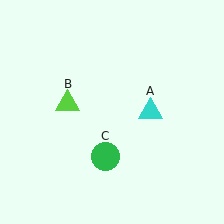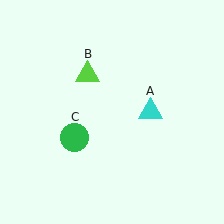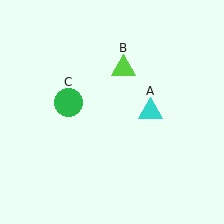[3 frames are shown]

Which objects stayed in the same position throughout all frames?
Cyan triangle (object A) remained stationary.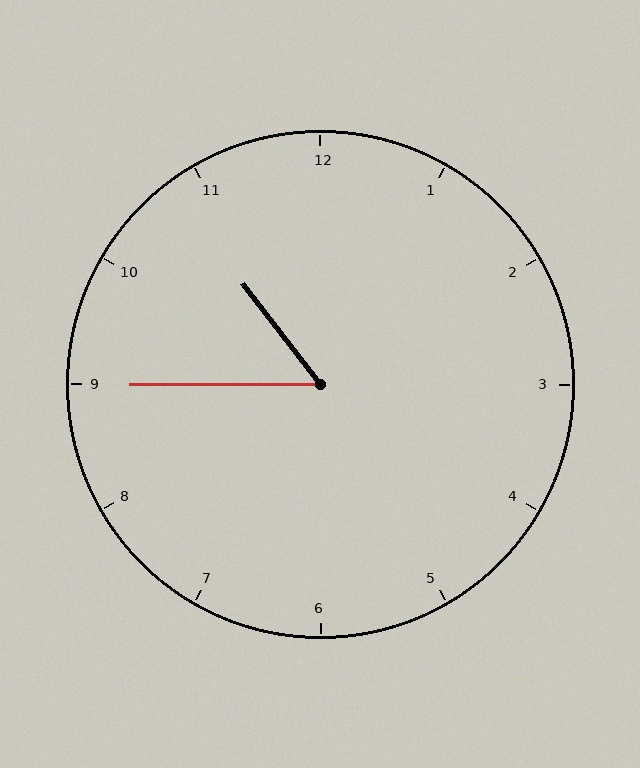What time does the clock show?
10:45.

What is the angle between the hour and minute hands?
Approximately 52 degrees.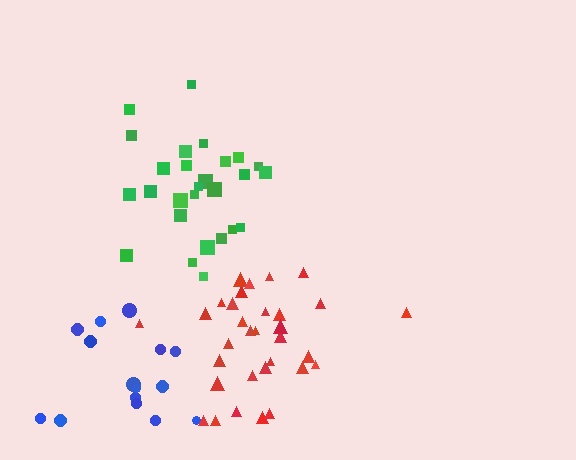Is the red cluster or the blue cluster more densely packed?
Red.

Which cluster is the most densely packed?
Green.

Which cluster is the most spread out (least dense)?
Blue.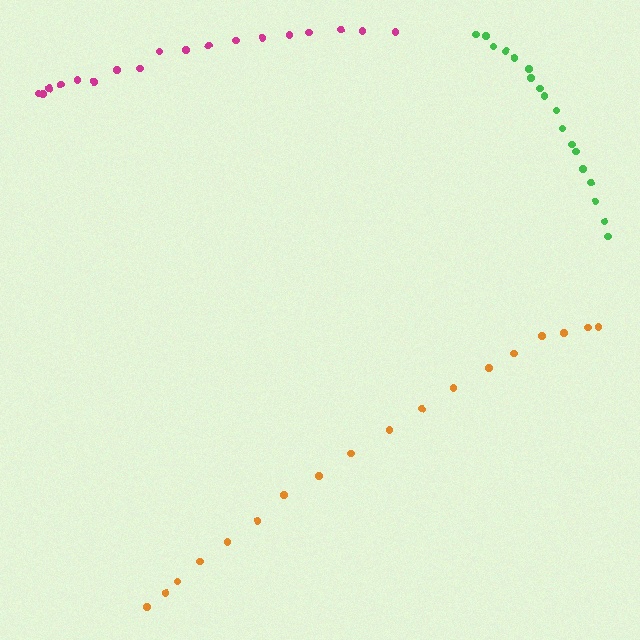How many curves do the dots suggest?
There are 3 distinct paths.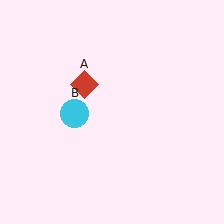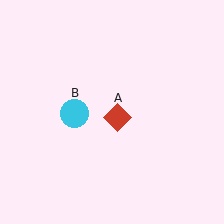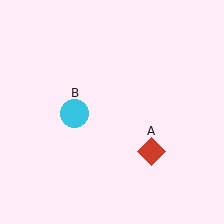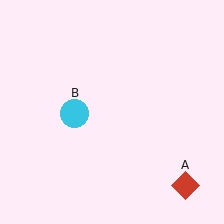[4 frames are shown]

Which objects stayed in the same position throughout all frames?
Cyan circle (object B) remained stationary.